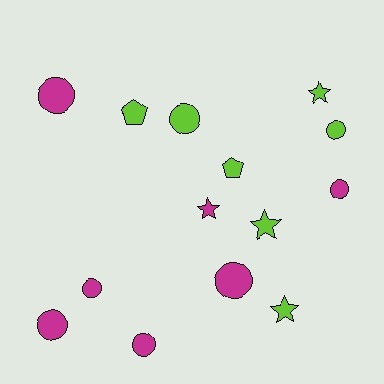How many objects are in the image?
There are 14 objects.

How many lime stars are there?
There are 3 lime stars.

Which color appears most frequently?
Magenta, with 7 objects.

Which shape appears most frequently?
Circle, with 8 objects.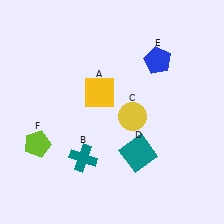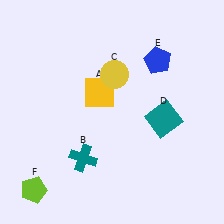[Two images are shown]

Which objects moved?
The objects that moved are: the yellow circle (C), the teal square (D), the lime pentagon (F).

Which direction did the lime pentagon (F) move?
The lime pentagon (F) moved down.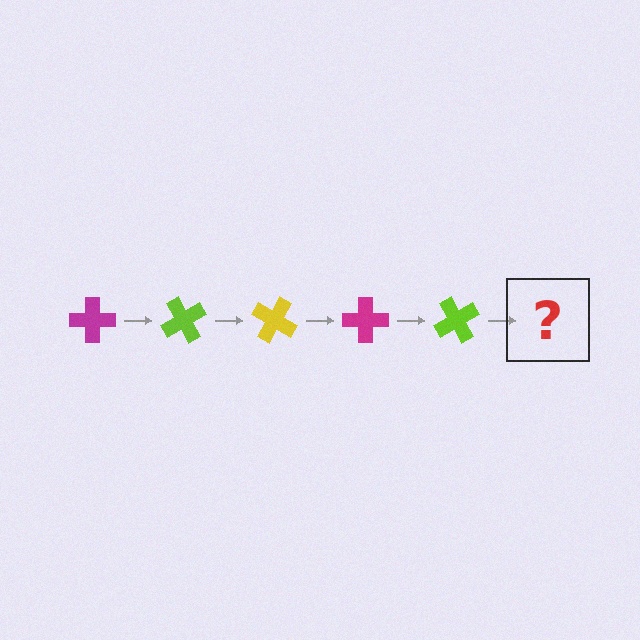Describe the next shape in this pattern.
It should be a yellow cross, rotated 300 degrees from the start.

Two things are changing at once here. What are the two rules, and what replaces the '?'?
The two rules are that it rotates 60 degrees each step and the color cycles through magenta, lime, and yellow. The '?' should be a yellow cross, rotated 300 degrees from the start.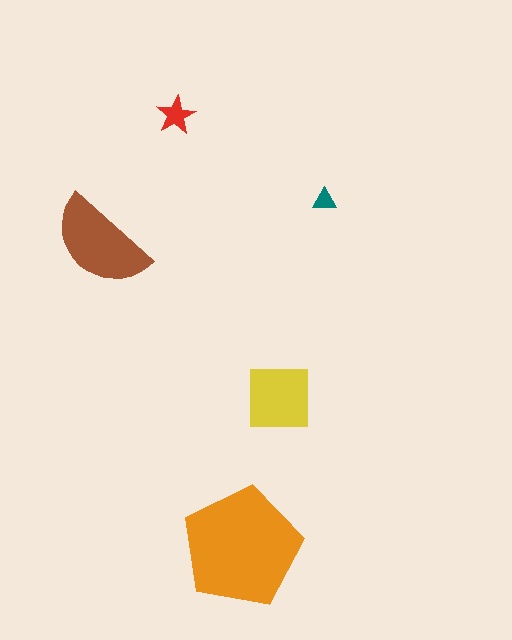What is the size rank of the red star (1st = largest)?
4th.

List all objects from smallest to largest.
The teal triangle, the red star, the yellow square, the brown semicircle, the orange pentagon.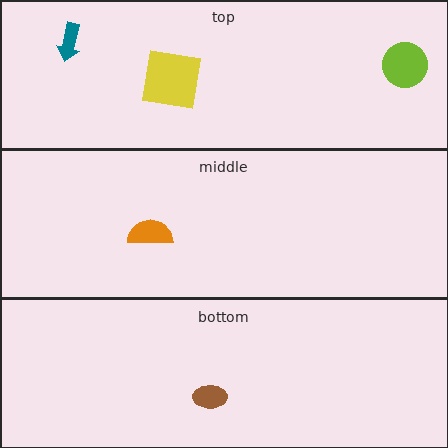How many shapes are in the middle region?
1.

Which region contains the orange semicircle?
The middle region.